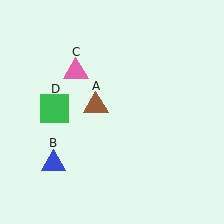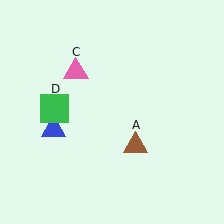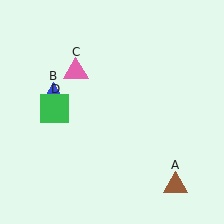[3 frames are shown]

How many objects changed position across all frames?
2 objects changed position: brown triangle (object A), blue triangle (object B).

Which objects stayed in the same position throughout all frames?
Pink triangle (object C) and green square (object D) remained stationary.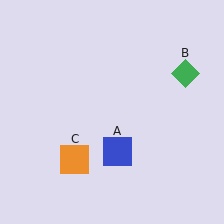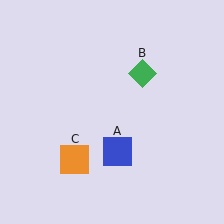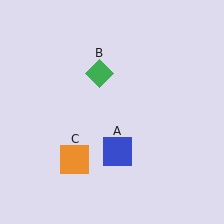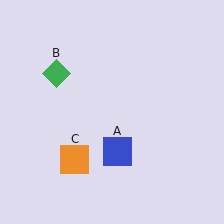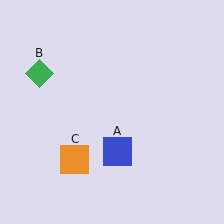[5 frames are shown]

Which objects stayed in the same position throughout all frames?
Blue square (object A) and orange square (object C) remained stationary.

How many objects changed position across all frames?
1 object changed position: green diamond (object B).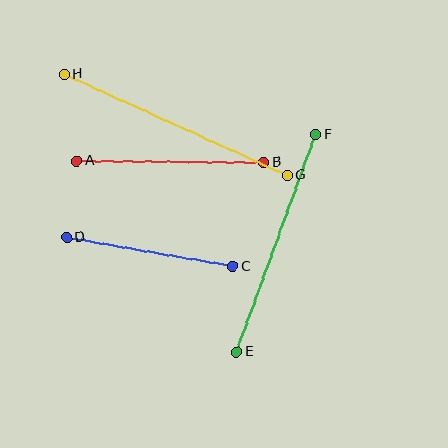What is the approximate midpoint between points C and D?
The midpoint is at approximately (150, 252) pixels.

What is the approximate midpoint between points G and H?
The midpoint is at approximately (176, 125) pixels.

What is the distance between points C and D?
The distance is approximately 168 pixels.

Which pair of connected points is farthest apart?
Points G and H are farthest apart.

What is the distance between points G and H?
The distance is approximately 245 pixels.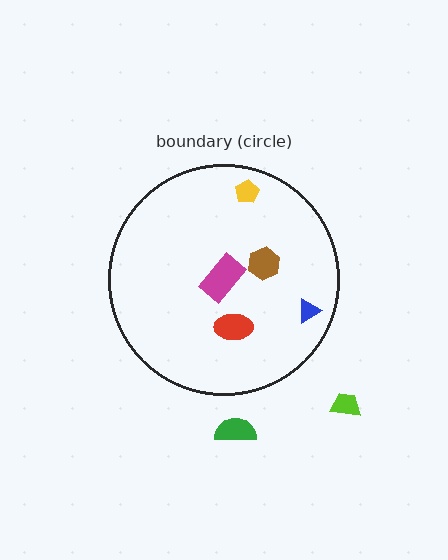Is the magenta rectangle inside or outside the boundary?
Inside.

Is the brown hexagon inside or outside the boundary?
Inside.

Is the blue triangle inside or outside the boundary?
Inside.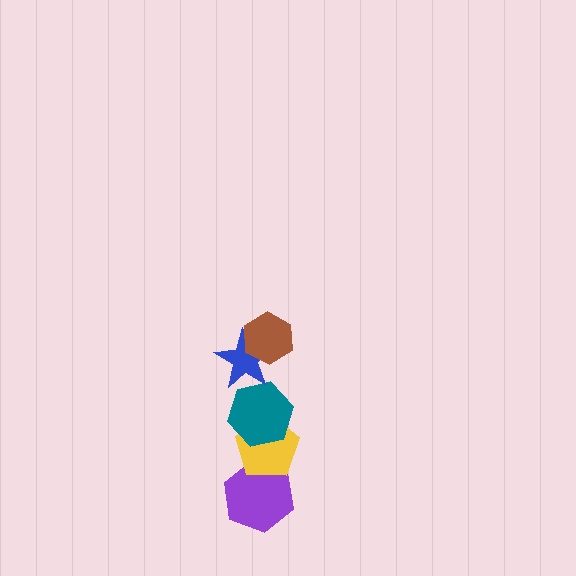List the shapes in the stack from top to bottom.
From top to bottom: the brown hexagon, the blue star, the teal hexagon, the yellow pentagon, the purple hexagon.